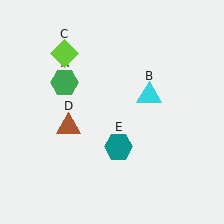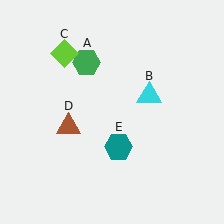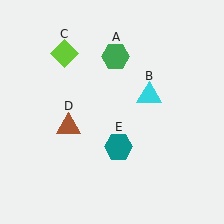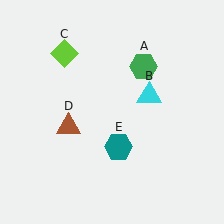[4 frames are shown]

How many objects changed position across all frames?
1 object changed position: green hexagon (object A).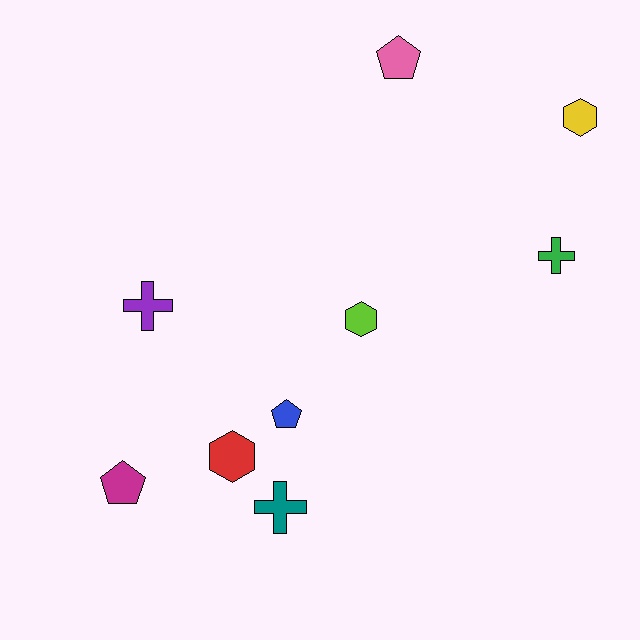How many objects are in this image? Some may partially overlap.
There are 9 objects.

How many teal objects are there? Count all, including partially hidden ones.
There is 1 teal object.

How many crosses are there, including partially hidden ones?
There are 3 crosses.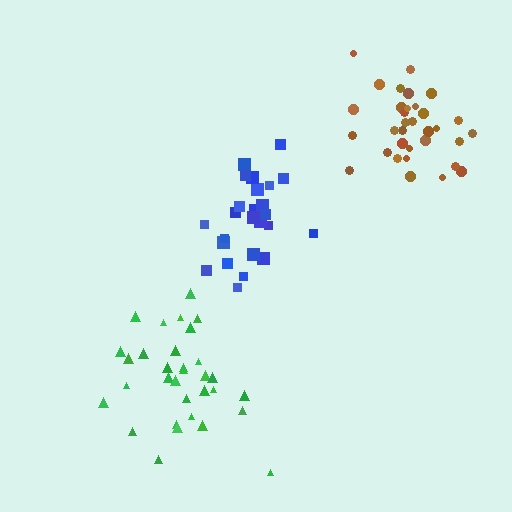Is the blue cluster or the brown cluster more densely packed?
Brown.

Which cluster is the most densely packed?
Brown.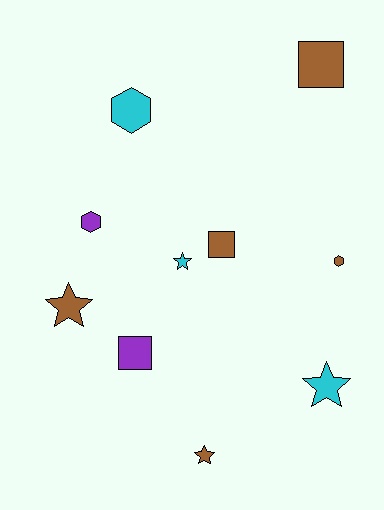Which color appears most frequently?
Brown, with 5 objects.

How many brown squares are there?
There are 2 brown squares.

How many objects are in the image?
There are 10 objects.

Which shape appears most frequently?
Star, with 4 objects.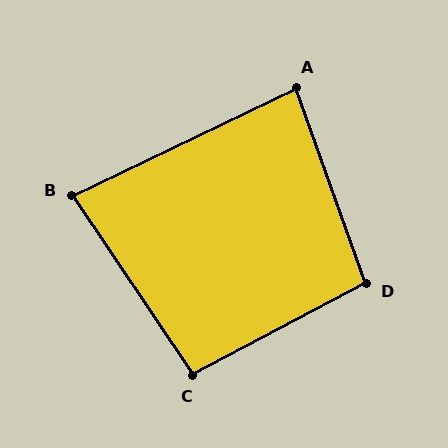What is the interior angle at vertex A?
Approximately 84 degrees (acute).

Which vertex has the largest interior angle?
D, at approximately 98 degrees.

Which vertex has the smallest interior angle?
B, at approximately 82 degrees.